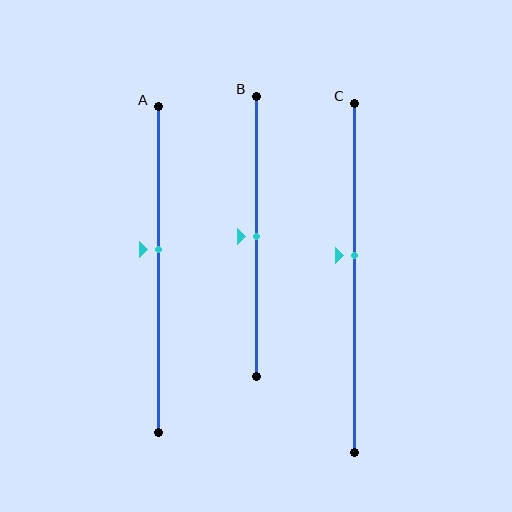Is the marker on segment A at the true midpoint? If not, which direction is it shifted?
No, the marker on segment A is shifted upward by about 6% of the segment length.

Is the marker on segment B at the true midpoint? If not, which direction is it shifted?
Yes, the marker on segment B is at the true midpoint.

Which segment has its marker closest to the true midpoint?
Segment B has its marker closest to the true midpoint.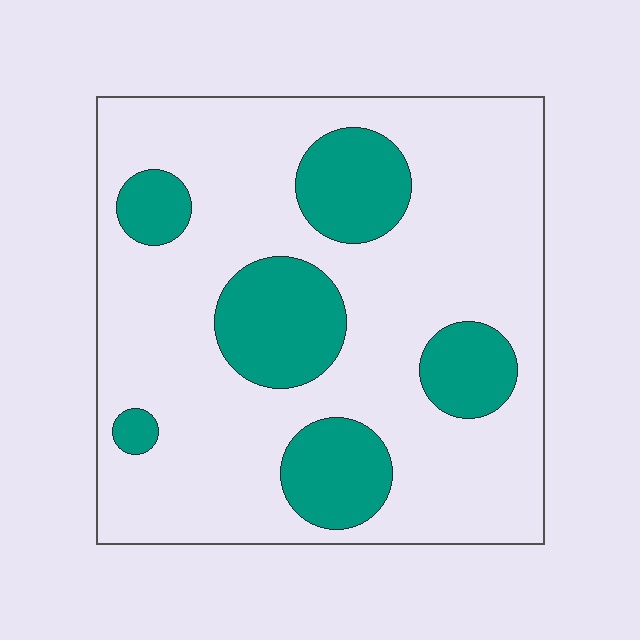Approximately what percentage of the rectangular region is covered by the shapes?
Approximately 25%.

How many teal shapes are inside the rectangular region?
6.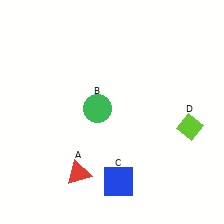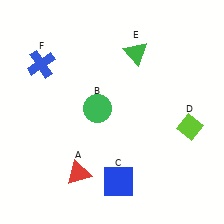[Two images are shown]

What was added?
A green triangle (E), a blue cross (F) were added in Image 2.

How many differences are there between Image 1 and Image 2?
There are 2 differences between the two images.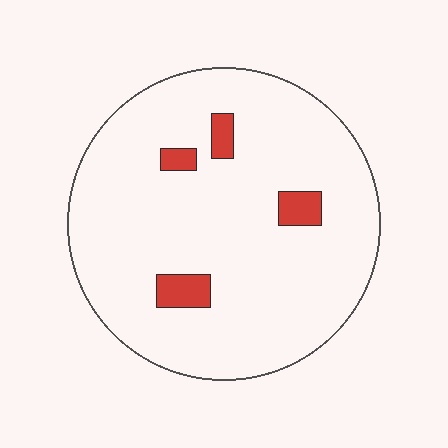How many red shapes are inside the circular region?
4.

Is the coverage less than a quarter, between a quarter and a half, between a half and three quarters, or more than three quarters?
Less than a quarter.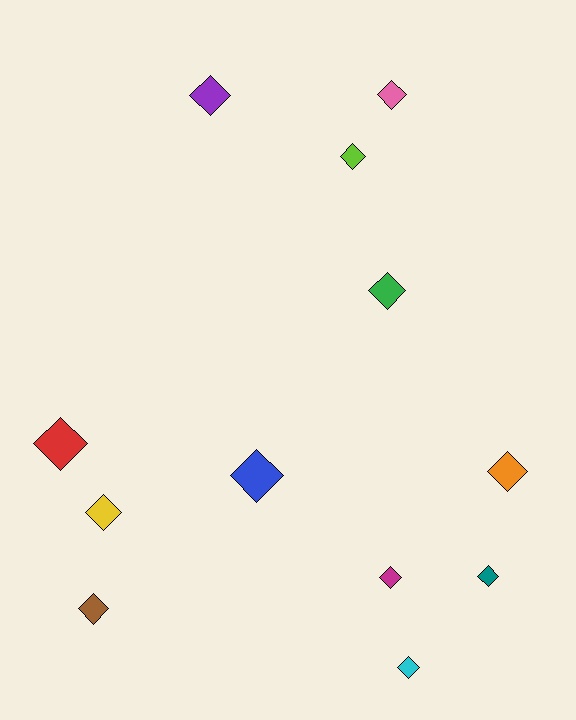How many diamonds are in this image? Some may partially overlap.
There are 12 diamonds.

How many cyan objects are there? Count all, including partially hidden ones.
There is 1 cyan object.